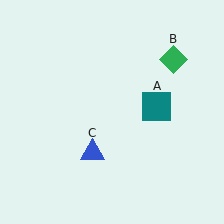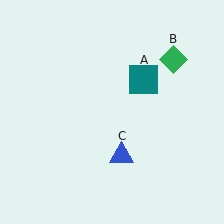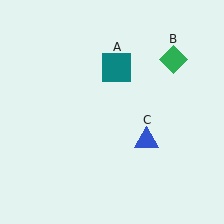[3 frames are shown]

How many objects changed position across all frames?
2 objects changed position: teal square (object A), blue triangle (object C).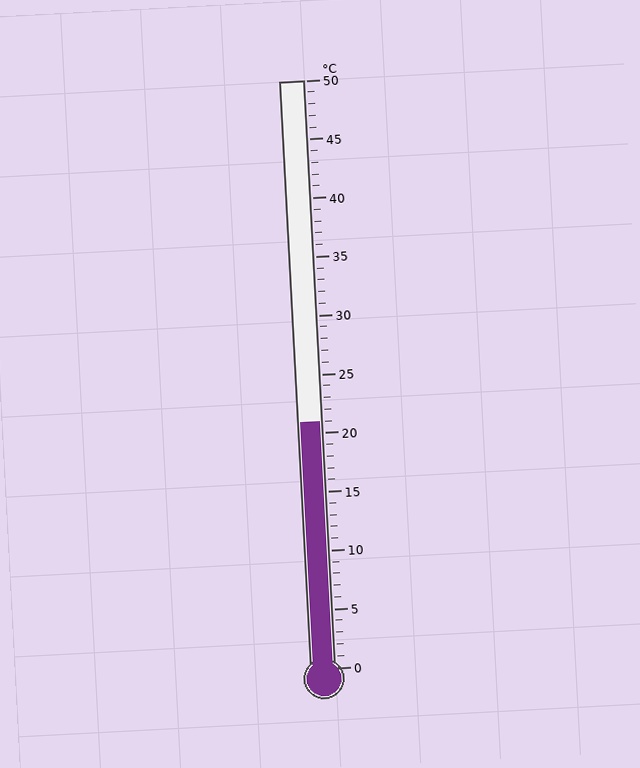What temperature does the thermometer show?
The thermometer shows approximately 21°C.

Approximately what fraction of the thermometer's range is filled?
The thermometer is filled to approximately 40% of its range.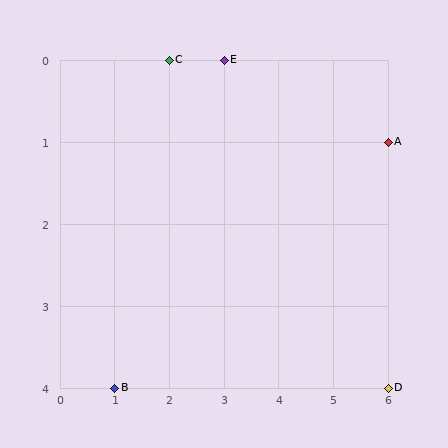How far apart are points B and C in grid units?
Points B and C are 1 column and 4 rows apart (about 4.1 grid units diagonally).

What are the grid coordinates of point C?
Point C is at grid coordinates (2, 0).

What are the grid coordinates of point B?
Point B is at grid coordinates (1, 4).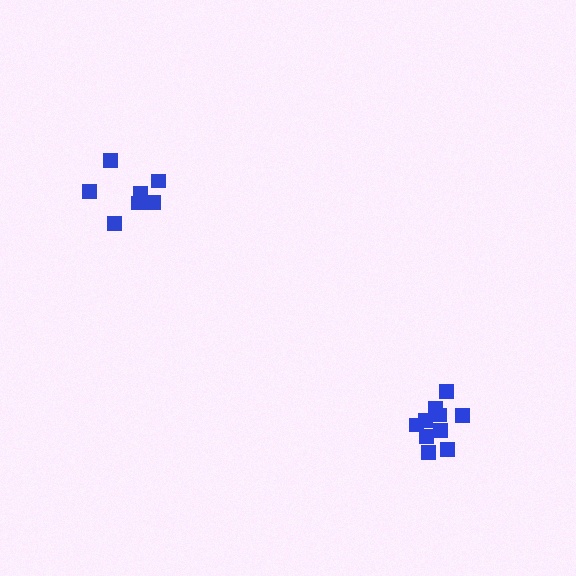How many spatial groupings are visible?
There are 2 spatial groupings.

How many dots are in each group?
Group 1: 10 dots, Group 2: 7 dots (17 total).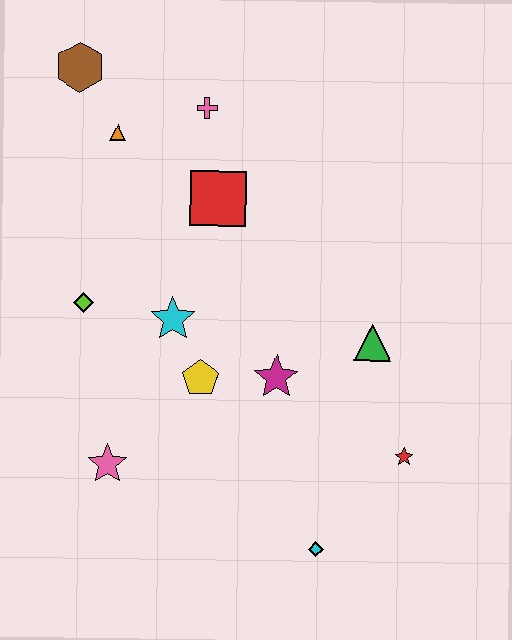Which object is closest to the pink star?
The yellow pentagon is closest to the pink star.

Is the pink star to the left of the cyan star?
Yes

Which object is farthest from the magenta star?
The brown hexagon is farthest from the magenta star.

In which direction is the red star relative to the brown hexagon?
The red star is below the brown hexagon.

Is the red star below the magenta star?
Yes